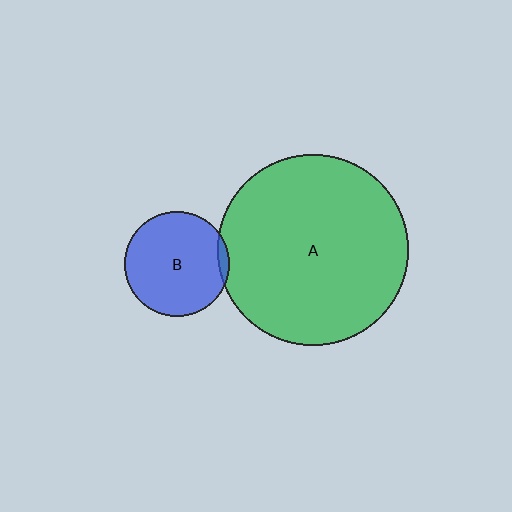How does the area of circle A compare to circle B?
Approximately 3.3 times.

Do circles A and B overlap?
Yes.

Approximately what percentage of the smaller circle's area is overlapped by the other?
Approximately 5%.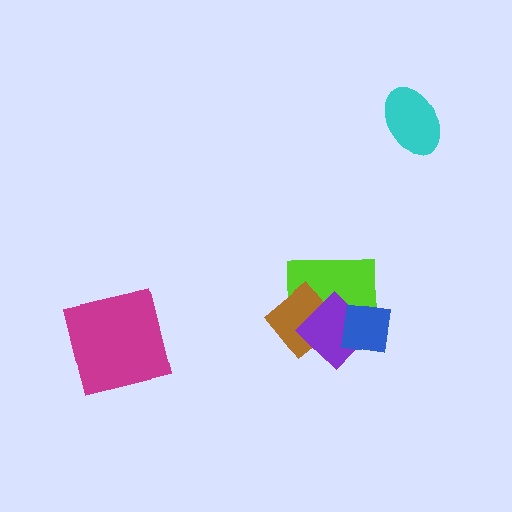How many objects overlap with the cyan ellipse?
0 objects overlap with the cyan ellipse.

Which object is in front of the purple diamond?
The blue square is in front of the purple diamond.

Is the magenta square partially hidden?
No, no other shape covers it.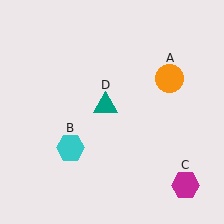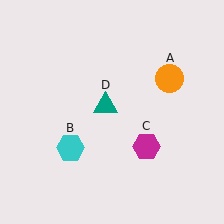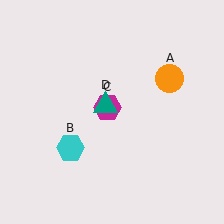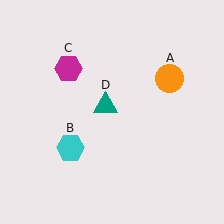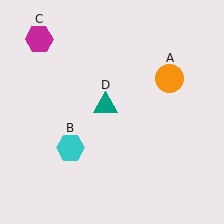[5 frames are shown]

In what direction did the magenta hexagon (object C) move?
The magenta hexagon (object C) moved up and to the left.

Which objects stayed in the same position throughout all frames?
Orange circle (object A) and cyan hexagon (object B) and teal triangle (object D) remained stationary.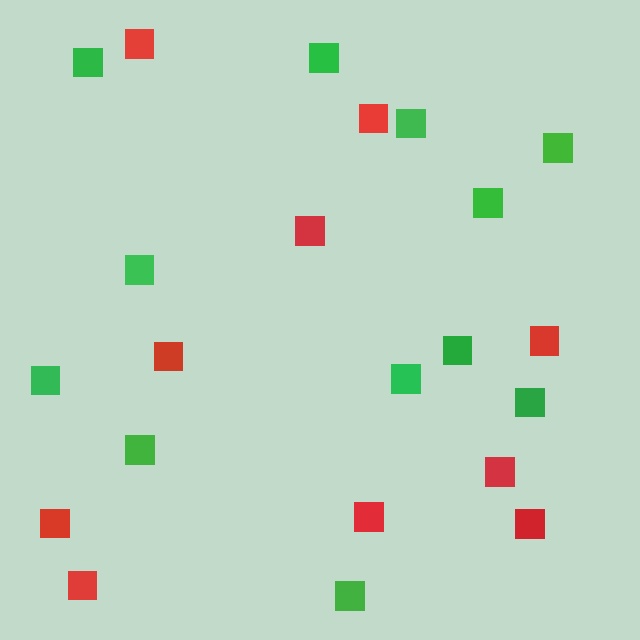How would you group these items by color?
There are 2 groups: one group of red squares (10) and one group of green squares (12).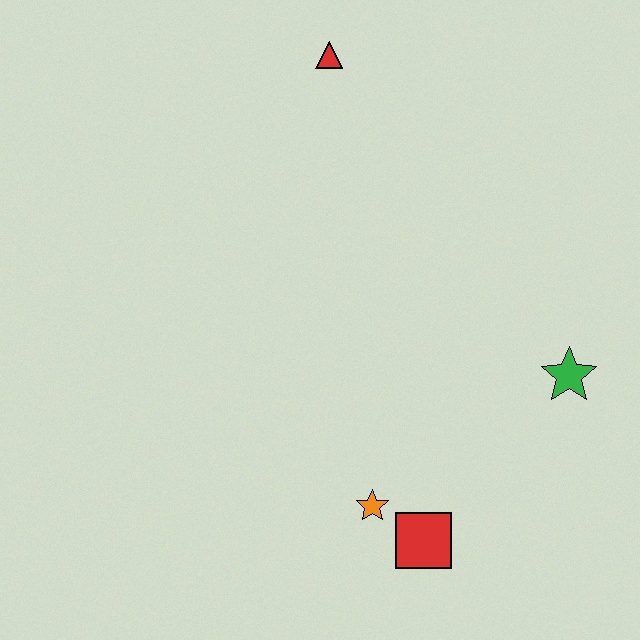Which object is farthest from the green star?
The red triangle is farthest from the green star.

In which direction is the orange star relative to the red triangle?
The orange star is below the red triangle.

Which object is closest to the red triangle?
The green star is closest to the red triangle.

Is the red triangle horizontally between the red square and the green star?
No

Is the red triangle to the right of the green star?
No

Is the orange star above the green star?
No